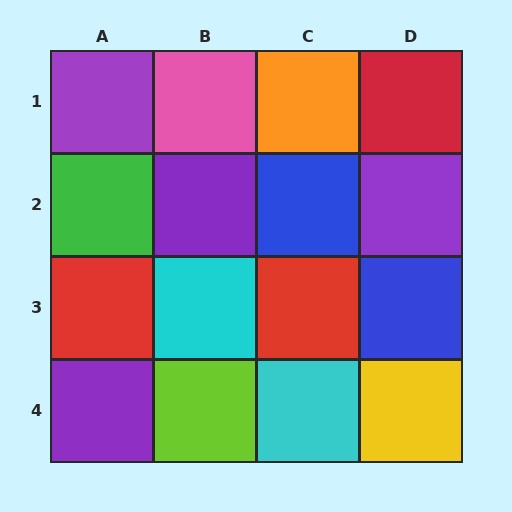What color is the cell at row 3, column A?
Red.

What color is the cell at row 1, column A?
Purple.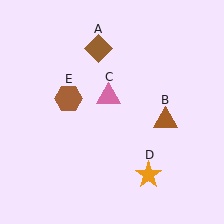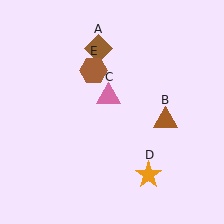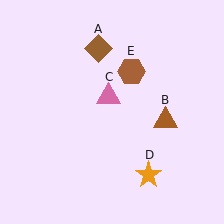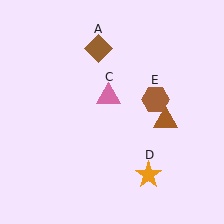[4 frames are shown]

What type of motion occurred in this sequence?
The brown hexagon (object E) rotated clockwise around the center of the scene.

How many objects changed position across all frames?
1 object changed position: brown hexagon (object E).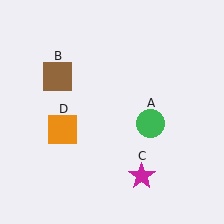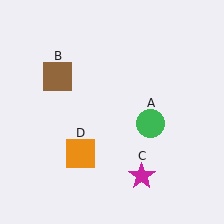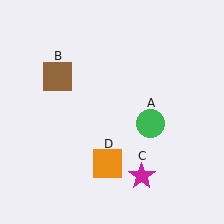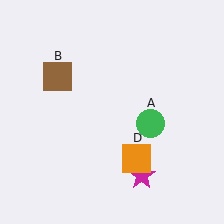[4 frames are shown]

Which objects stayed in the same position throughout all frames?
Green circle (object A) and brown square (object B) and magenta star (object C) remained stationary.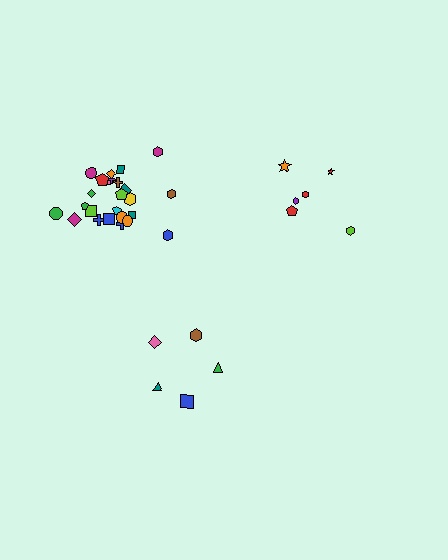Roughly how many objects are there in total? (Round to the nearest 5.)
Roughly 35 objects in total.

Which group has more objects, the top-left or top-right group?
The top-left group.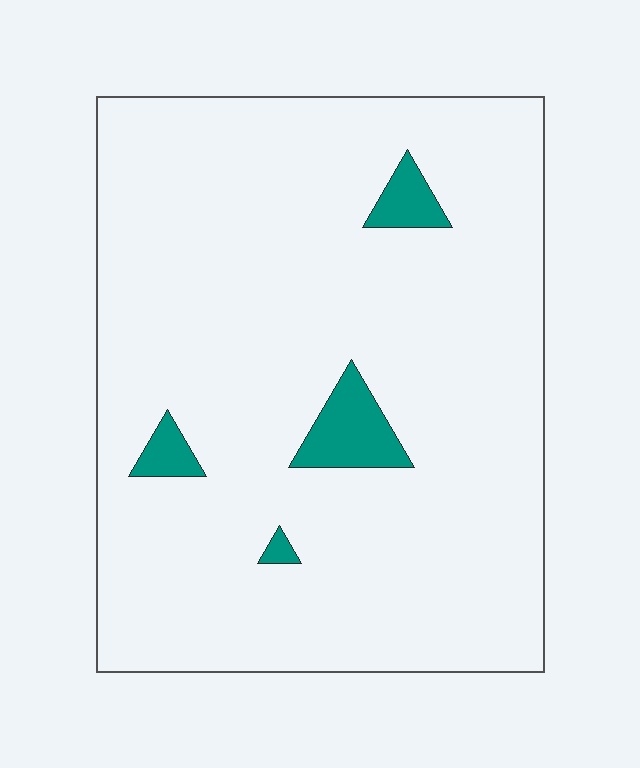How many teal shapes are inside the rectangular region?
4.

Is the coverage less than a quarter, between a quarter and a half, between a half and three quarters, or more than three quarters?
Less than a quarter.